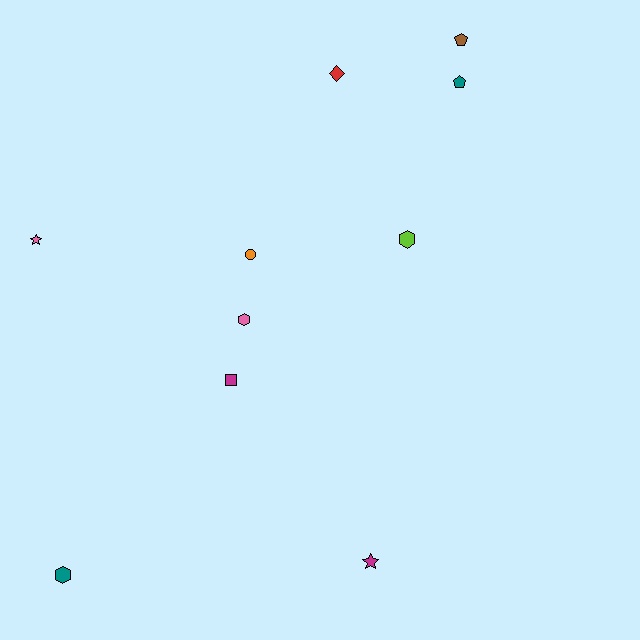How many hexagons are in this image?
There are 3 hexagons.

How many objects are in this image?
There are 10 objects.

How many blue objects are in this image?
There are no blue objects.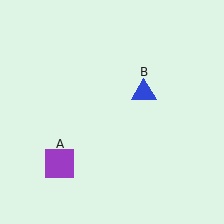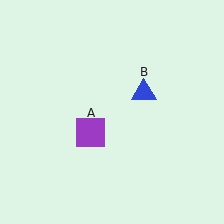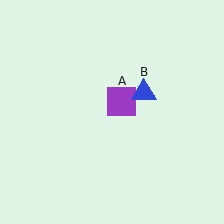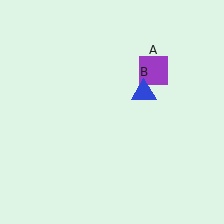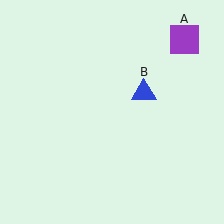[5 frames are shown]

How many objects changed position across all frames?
1 object changed position: purple square (object A).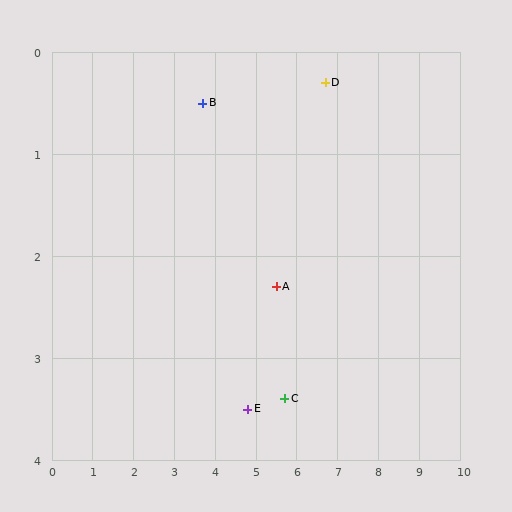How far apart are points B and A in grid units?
Points B and A are about 2.5 grid units apart.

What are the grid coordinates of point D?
Point D is at approximately (6.7, 0.3).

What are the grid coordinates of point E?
Point E is at approximately (4.8, 3.5).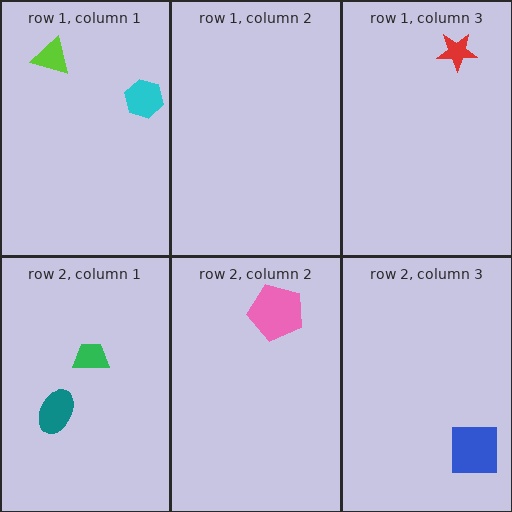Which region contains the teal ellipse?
The row 2, column 1 region.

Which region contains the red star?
The row 1, column 3 region.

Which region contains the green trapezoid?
The row 2, column 1 region.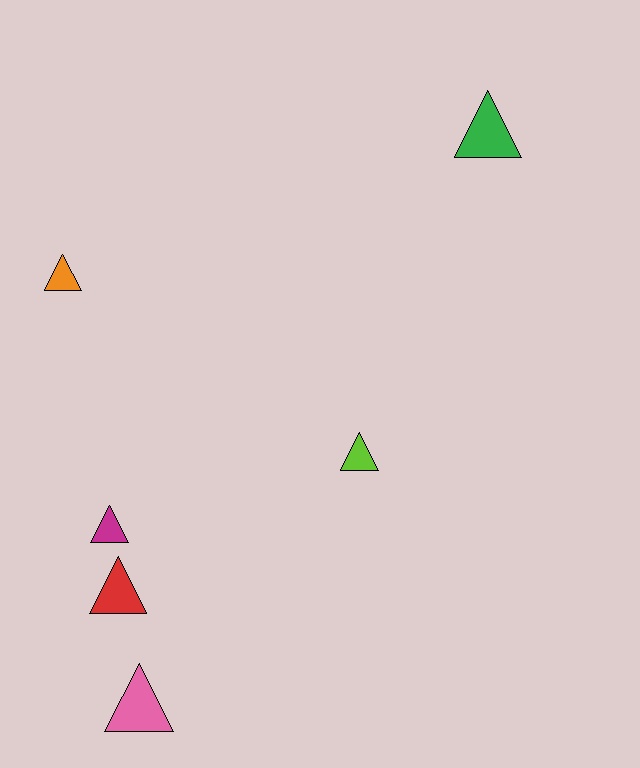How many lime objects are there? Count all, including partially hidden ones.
There is 1 lime object.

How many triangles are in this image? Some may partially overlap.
There are 6 triangles.